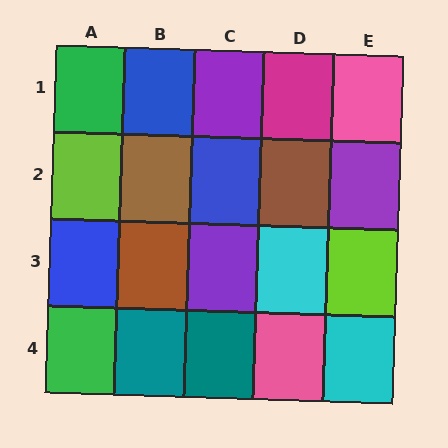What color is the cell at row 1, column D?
Magenta.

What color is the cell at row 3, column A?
Blue.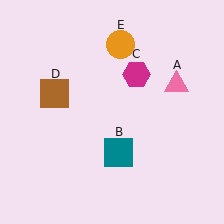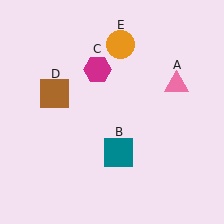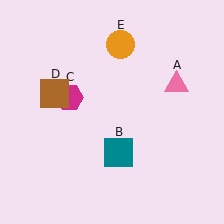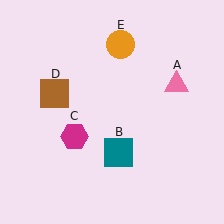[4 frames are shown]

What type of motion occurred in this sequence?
The magenta hexagon (object C) rotated counterclockwise around the center of the scene.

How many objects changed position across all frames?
1 object changed position: magenta hexagon (object C).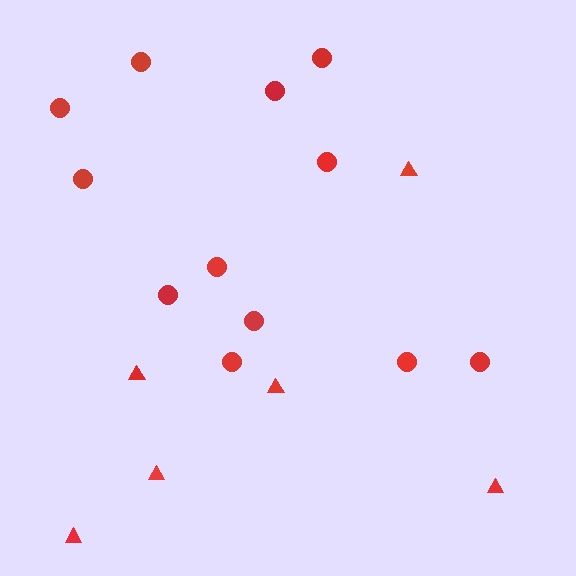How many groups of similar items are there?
There are 2 groups: one group of circles (12) and one group of triangles (6).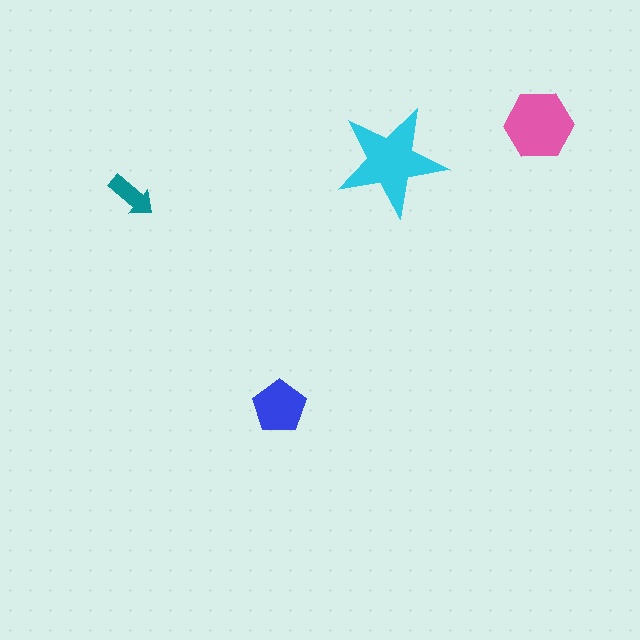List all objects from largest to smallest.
The cyan star, the pink hexagon, the blue pentagon, the teal arrow.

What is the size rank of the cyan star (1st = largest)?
1st.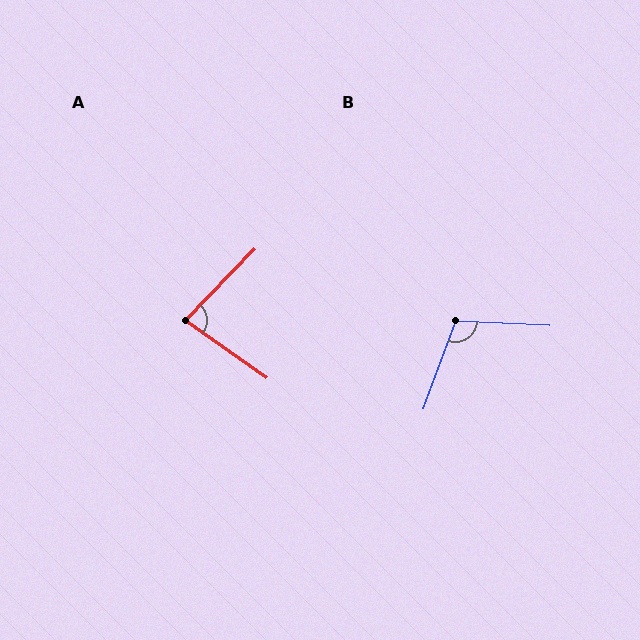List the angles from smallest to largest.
A (81°), B (107°).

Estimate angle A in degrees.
Approximately 81 degrees.